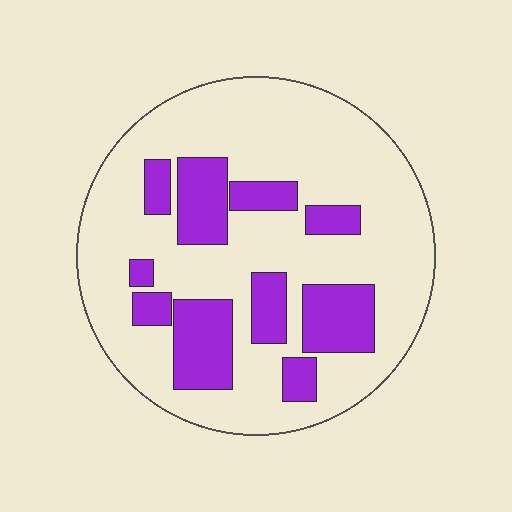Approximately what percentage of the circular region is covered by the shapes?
Approximately 25%.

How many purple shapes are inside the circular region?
10.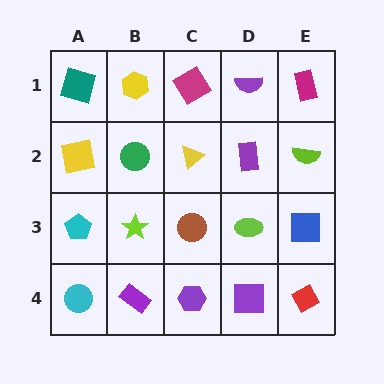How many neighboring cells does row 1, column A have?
2.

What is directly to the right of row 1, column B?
A magenta diamond.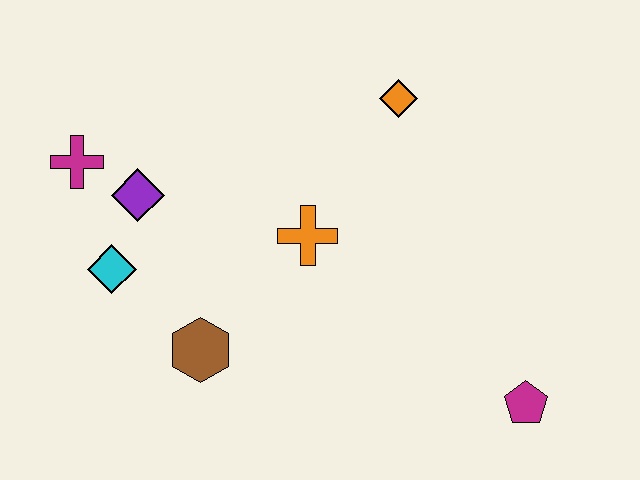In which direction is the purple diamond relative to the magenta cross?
The purple diamond is to the right of the magenta cross.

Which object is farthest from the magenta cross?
The magenta pentagon is farthest from the magenta cross.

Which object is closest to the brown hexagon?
The cyan diamond is closest to the brown hexagon.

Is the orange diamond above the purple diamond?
Yes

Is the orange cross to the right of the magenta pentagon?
No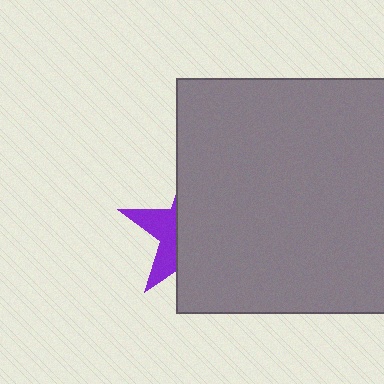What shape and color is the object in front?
The object in front is a gray square.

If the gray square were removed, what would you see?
You would see the complete purple star.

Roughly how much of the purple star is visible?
A small part of it is visible (roughly 32%).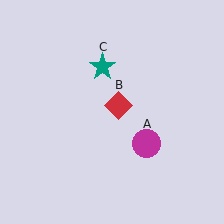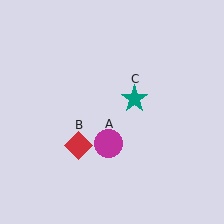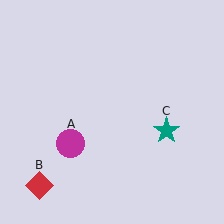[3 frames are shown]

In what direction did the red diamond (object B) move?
The red diamond (object B) moved down and to the left.